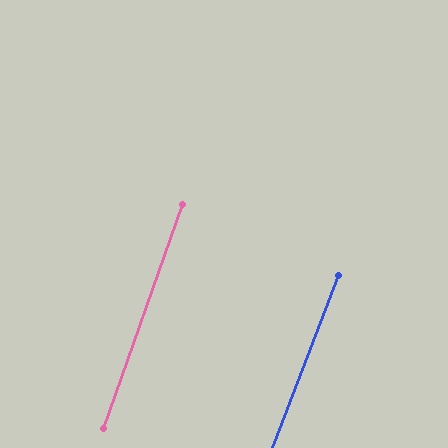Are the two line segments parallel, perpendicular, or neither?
Parallel — their directions differ by only 1.8°.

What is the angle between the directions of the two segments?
Approximately 2 degrees.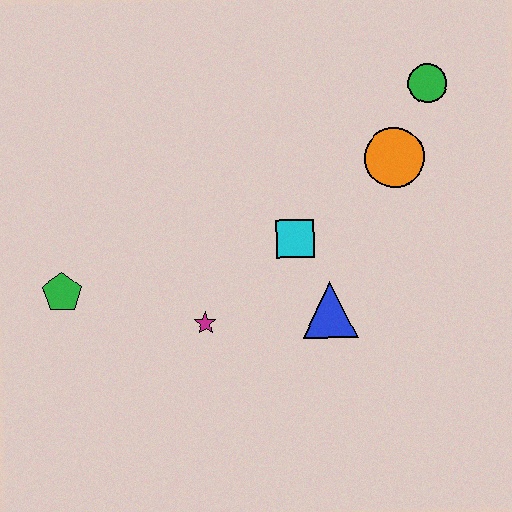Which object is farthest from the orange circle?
The green pentagon is farthest from the orange circle.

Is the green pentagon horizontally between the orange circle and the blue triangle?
No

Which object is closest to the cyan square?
The blue triangle is closest to the cyan square.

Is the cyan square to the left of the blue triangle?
Yes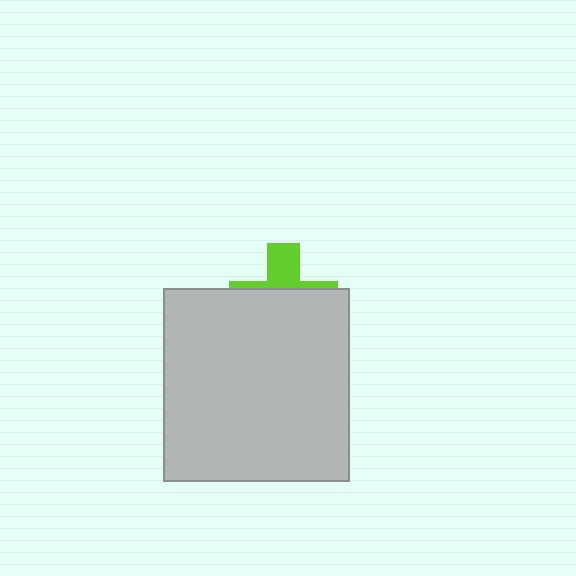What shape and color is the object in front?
The object in front is a light gray rectangle.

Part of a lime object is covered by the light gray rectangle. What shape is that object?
It is a cross.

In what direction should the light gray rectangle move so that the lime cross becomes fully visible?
The light gray rectangle should move down. That is the shortest direction to clear the overlap and leave the lime cross fully visible.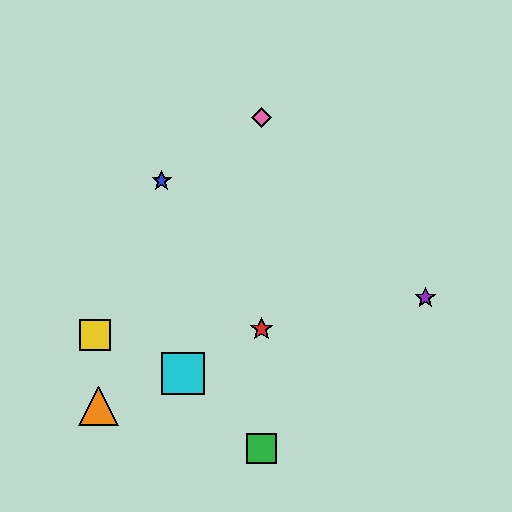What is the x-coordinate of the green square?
The green square is at x≈261.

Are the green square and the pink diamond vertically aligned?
Yes, both are at x≈261.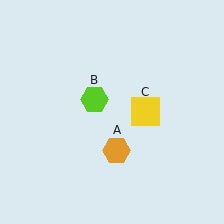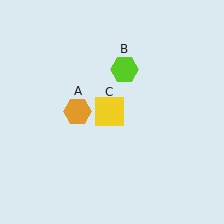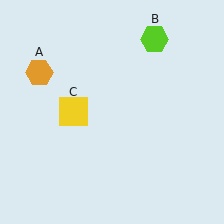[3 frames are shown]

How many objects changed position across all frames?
3 objects changed position: orange hexagon (object A), lime hexagon (object B), yellow square (object C).